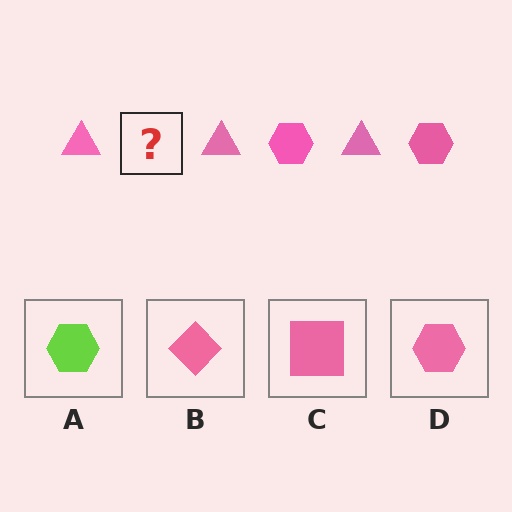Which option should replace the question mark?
Option D.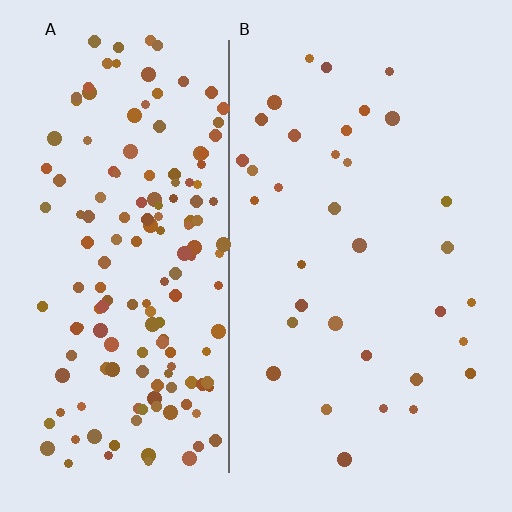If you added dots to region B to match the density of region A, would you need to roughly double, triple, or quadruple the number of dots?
Approximately quadruple.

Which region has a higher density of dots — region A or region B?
A (the left).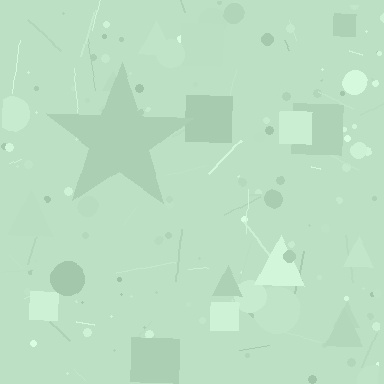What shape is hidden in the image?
A star is hidden in the image.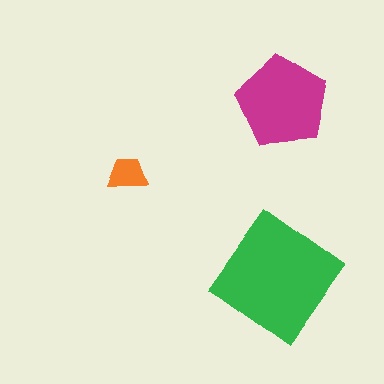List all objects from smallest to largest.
The orange trapezoid, the magenta pentagon, the green diamond.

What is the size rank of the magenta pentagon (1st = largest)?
2nd.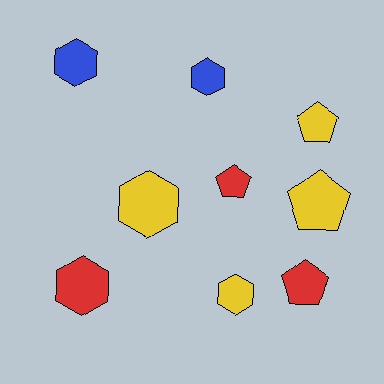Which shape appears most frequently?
Hexagon, with 5 objects.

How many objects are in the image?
There are 9 objects.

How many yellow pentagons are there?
There are 2 yellow pentagons.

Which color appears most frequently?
Yellow, with 4 objects.